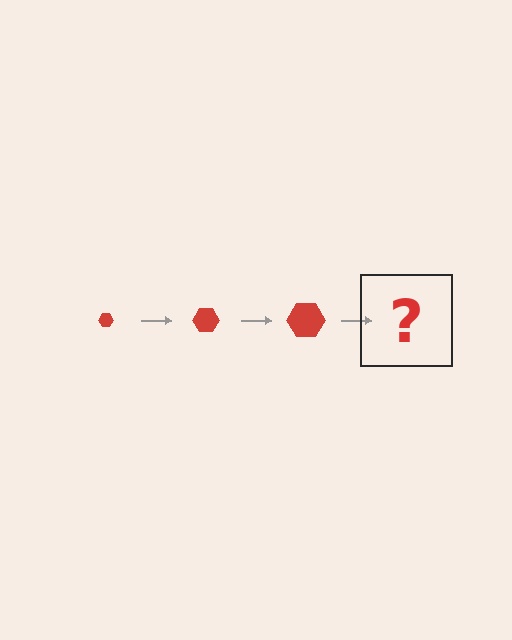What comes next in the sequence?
The next element should be a red hexagon, larger than the previous one.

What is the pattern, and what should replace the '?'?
The pattern is that the hexagon gets progressively larger each step. The '?' should be a red hexagon, larger than the previous one.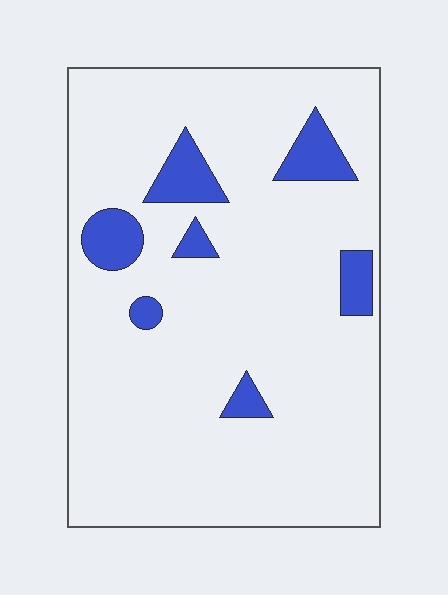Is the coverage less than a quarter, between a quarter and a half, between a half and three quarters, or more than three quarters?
Less than a quarter.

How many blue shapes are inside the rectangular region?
7.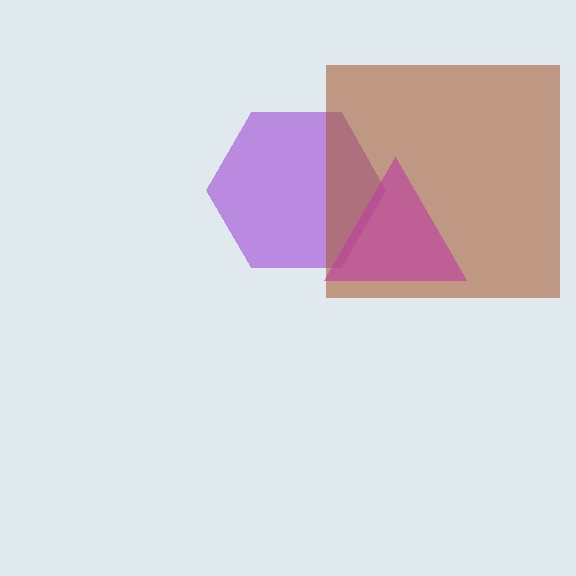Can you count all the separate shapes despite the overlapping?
Yes, there are 3 separate shapes.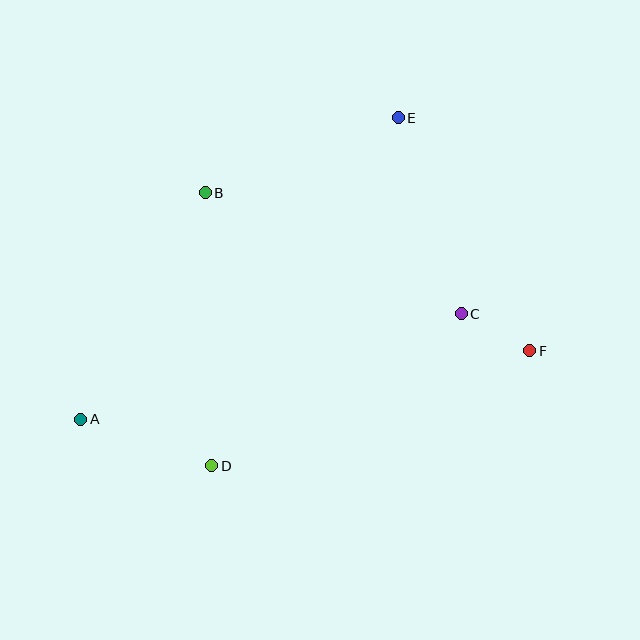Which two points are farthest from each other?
Points A and F are farthest from each other.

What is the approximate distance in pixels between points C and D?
The distance between C and D is approximately 292 pixels.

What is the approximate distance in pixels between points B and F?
The distance between B and F is approximately 361 pixels.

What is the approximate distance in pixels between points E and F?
The distance between E and F is approximately 268 pixels.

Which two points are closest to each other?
Points C and F are closest to each other.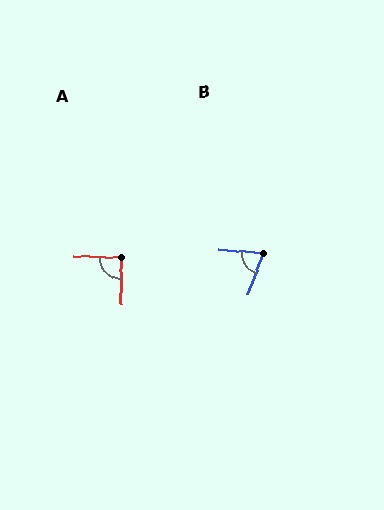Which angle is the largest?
A, at approximately 91 degrees.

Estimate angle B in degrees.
Approximately 73 degrees.